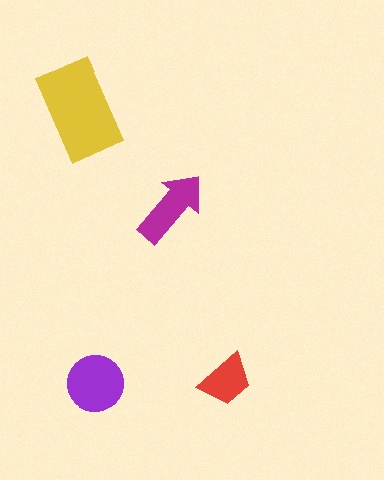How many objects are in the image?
There are 4 objects in the image.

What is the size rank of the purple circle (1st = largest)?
2nd.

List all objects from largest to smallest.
The yellow rectangle, the purple circle, the magenta arrow, the red trapezoid.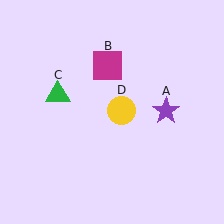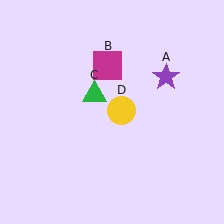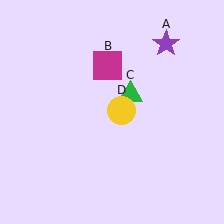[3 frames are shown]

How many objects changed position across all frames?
2 objects changed position: purple star (object A), green triangle (object C).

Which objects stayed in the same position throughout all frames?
Magenta square (object B) and yellow circle (object D) remained stationary.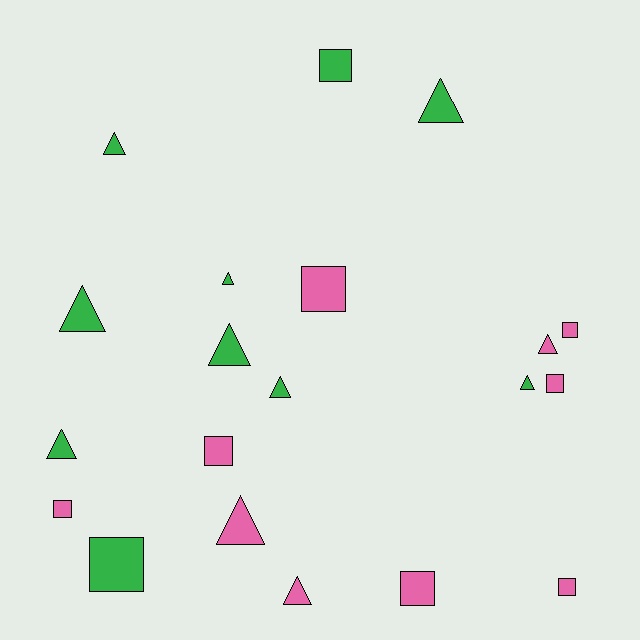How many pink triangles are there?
There are 3 pink triangles.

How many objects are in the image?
There are 20 objects.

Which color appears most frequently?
Green, with 10 objects.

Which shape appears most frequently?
Triangle, with 11 objects.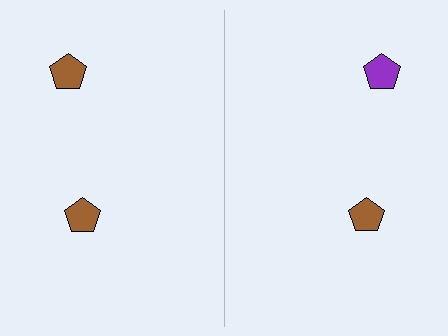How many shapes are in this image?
There are 4 shapes in this image.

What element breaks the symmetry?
The purple pentagon on the right side breaks the symmetry — its mirror counterpart is brown.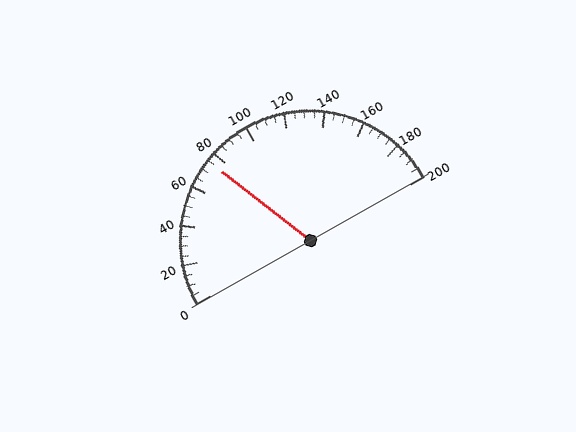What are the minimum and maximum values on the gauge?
The gauge ranges from 0 to 200.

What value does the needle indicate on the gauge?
The needle indicates approximately 75.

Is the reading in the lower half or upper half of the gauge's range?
The reading is in the lower half of the range (0 to 200).